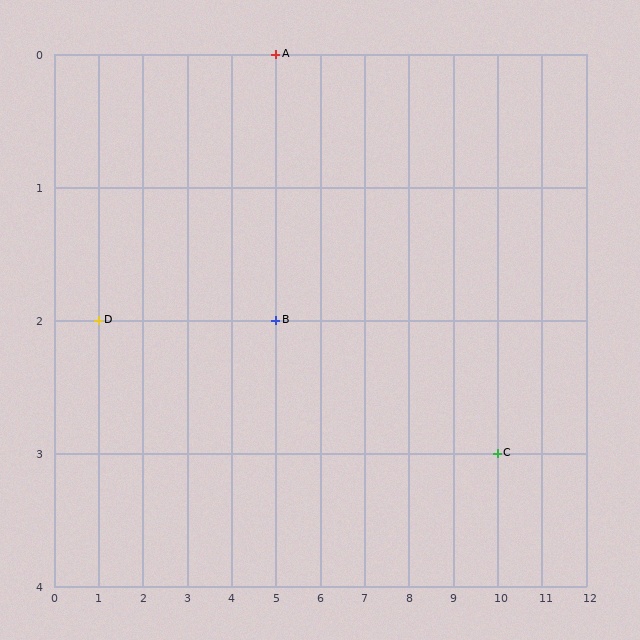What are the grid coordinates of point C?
Point C is at grid coordinates (10, 3).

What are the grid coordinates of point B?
Point B is at grid coordinates (5, 2).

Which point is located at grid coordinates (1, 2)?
Point D is at (1, 2).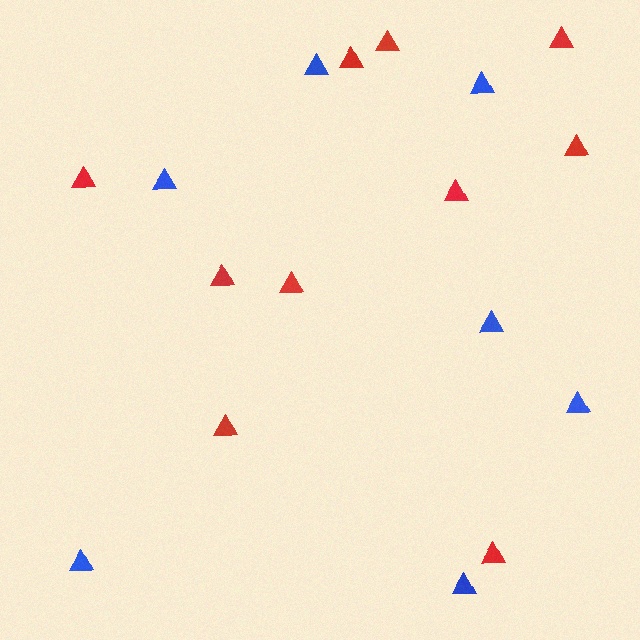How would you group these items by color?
There are 2 groups: one group of blue triangles (7) and one group of red triangles (10).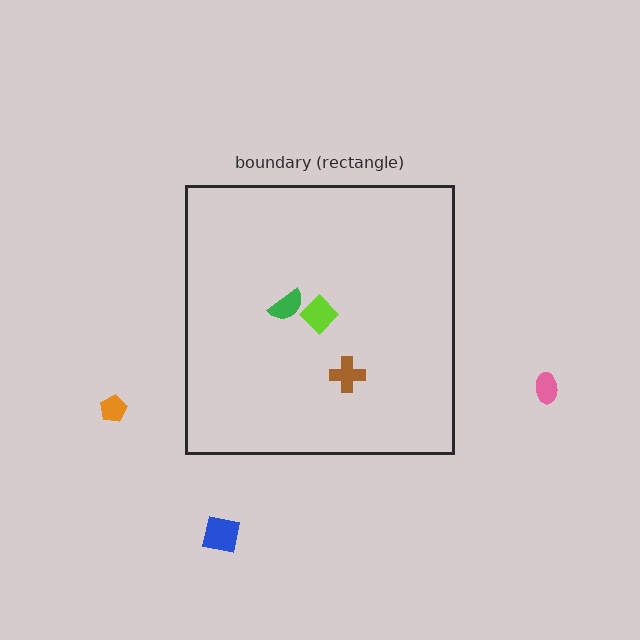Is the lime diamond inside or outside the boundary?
Inside.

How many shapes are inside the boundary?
3 inside, 3 outside.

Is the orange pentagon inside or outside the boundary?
Outside.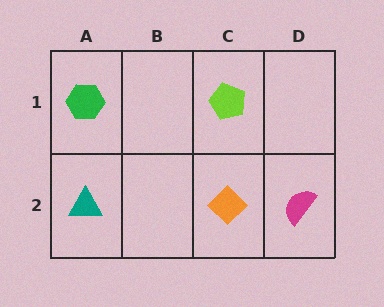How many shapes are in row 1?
2 shapes.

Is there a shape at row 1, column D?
No, that cell is empty.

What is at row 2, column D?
A magenta semicircle.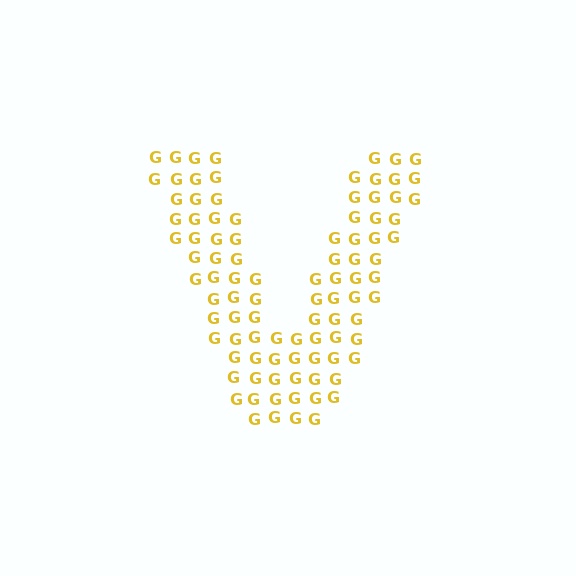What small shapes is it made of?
It is made of small letter G's.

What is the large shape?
The large shape is the letter V.